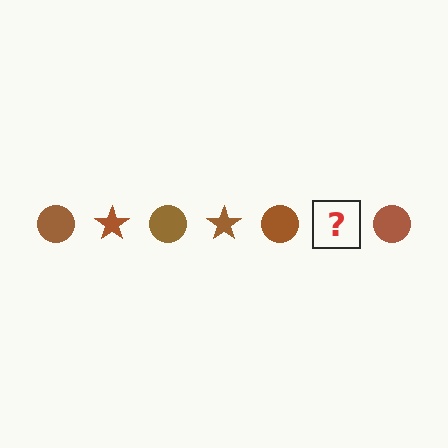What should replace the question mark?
The question mark should be replaced with a brown star.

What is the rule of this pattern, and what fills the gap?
The rule is that the pattern cycles through circle, star shapes in brown. The gap should be filled with a brown star.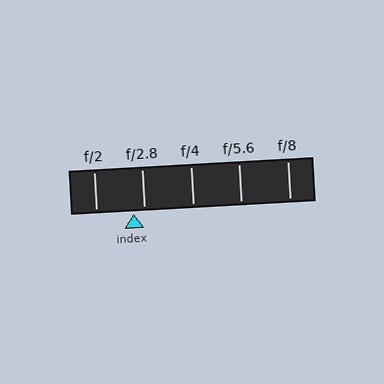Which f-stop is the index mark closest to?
The index mark is closest to f/2.8.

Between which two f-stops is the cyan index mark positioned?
The index mark is between f/2 and f/2.8.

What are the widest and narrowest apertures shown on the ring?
The widest aperture shown is f/2 and the narrowest is f/8.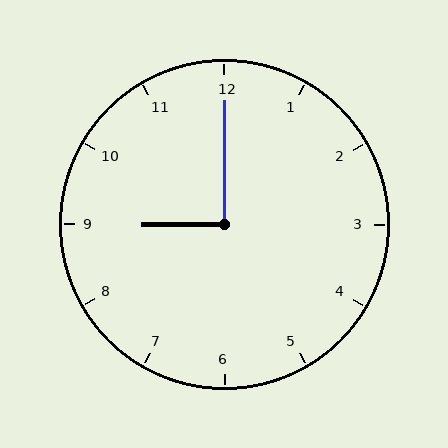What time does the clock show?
9:00.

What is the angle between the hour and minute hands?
Approximately 90 degrees.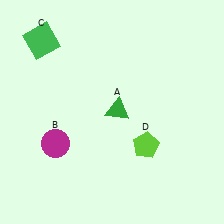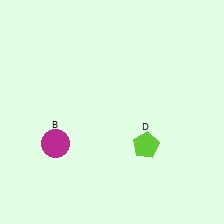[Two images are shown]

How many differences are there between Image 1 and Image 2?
There are 2 differences between the two images.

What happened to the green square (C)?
The green square (C) was removed in Image 2. It was in the top-left area of Image 1.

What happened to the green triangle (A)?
The green triangle (A) was removed in Image 2. It was in the top-right area of Image 1.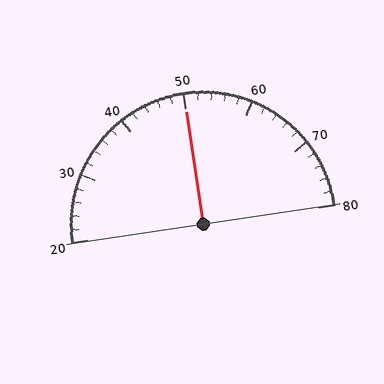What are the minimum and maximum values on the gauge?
The gauge ranges from 20 to 80.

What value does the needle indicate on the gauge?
The needle indicates approximately 50.